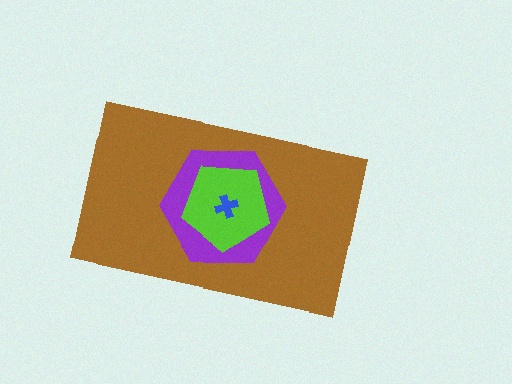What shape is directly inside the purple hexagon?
The lime pentagon.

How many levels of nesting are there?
4.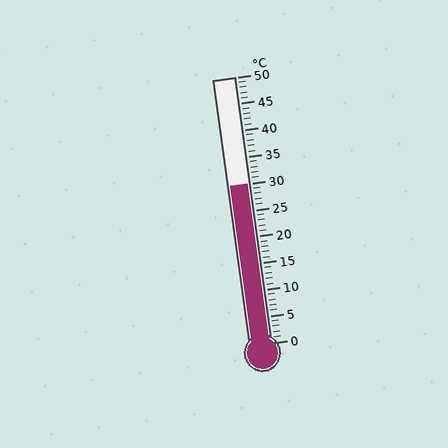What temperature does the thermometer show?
The thermometer shows approximately 30°C.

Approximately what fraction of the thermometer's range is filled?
The thermometer is filled to approximately 60% of its range.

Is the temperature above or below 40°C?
The temperature is below 40°C.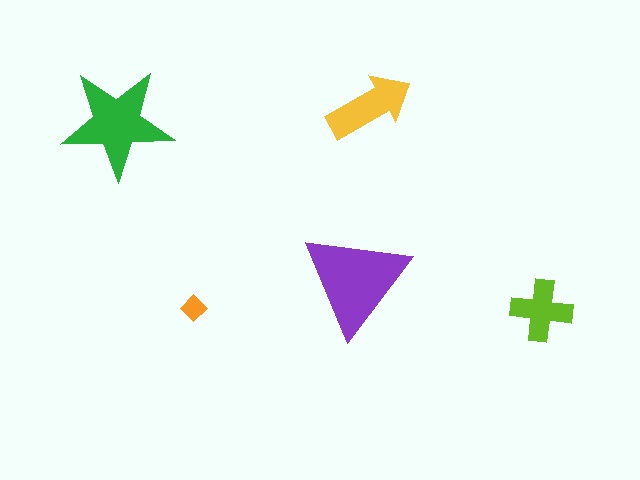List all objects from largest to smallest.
The purple triangle, the green star, the yellow arrow, the lime cross, the orange diamond.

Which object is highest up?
The yellow arrow is topmost.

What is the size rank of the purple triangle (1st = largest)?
1st.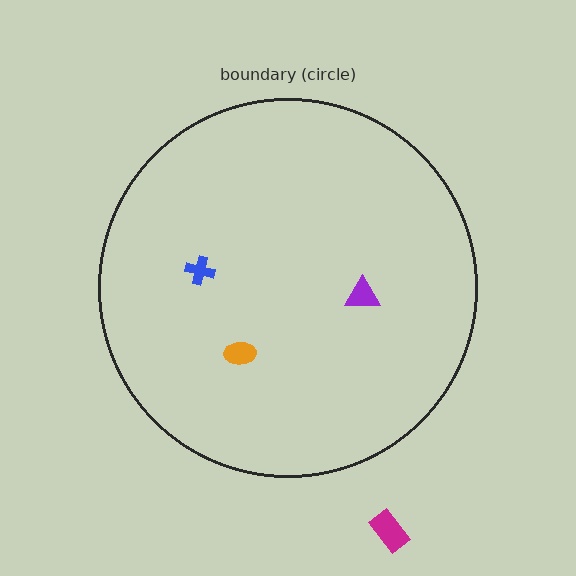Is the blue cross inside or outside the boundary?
Inside.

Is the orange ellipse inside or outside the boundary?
Inside.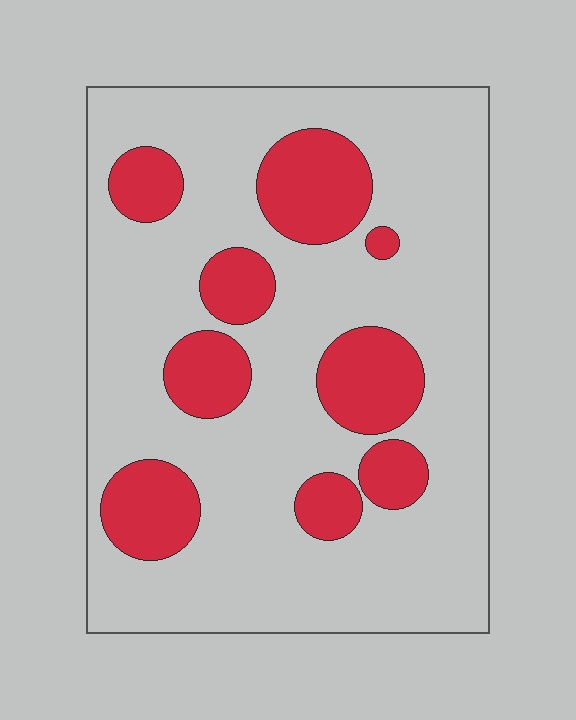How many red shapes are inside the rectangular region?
9.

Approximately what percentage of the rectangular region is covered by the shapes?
Approximately 25%.